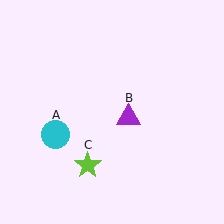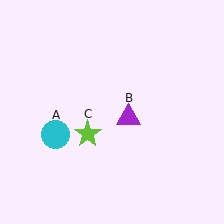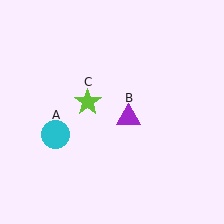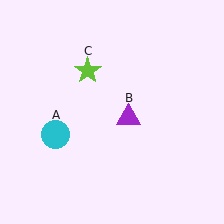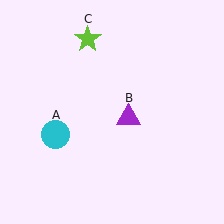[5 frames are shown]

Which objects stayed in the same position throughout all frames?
Cyan circle (object A) and purple triangle (object B) remained stationary.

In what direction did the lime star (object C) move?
The lime star (object C) moved up.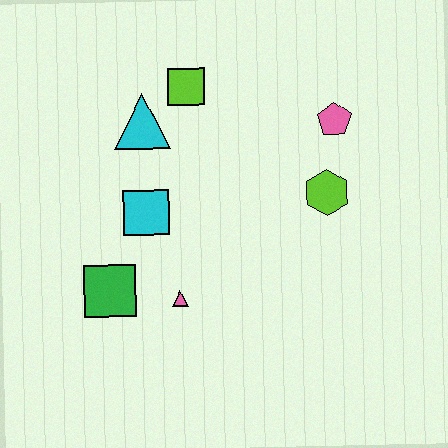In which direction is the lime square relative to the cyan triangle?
The lime square is to the right of the cyan triangle.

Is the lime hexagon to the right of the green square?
Yes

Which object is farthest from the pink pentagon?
The green square is farthest from the pink pentagon.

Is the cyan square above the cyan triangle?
No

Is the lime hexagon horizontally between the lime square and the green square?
No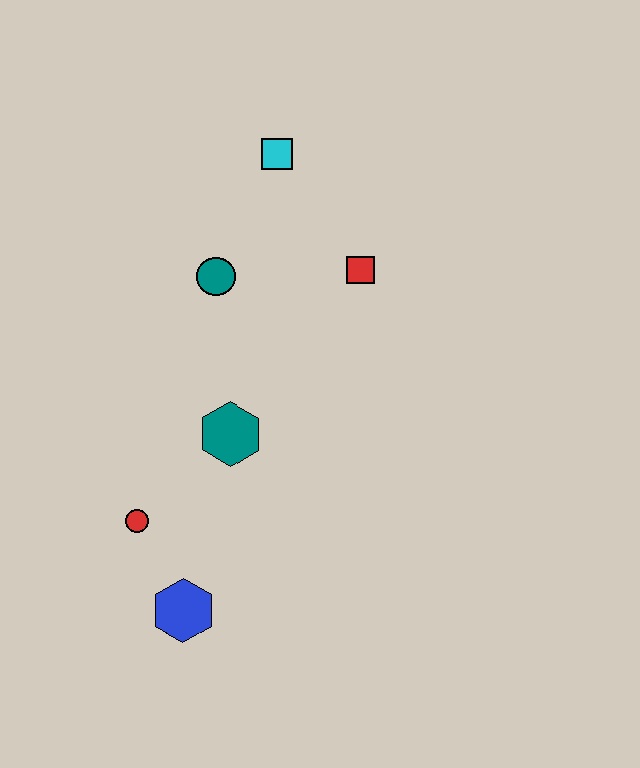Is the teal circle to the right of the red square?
No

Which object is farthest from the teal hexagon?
The cyan square is farthest from the teal hexagon.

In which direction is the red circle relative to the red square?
The red circle is below the red square.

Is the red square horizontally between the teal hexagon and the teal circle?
No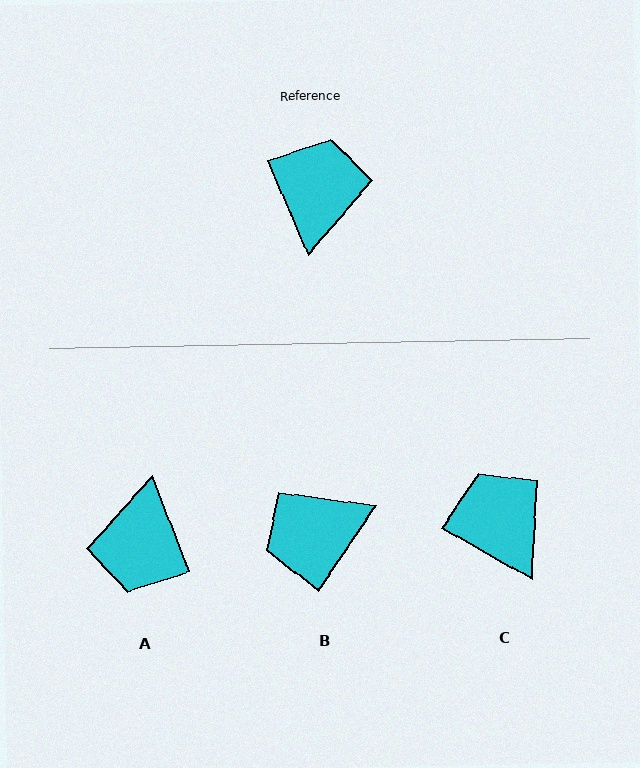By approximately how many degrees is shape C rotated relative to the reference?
Approximately 38 degrees counter-clockwise.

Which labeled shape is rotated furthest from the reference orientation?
A, about 178 degrees away.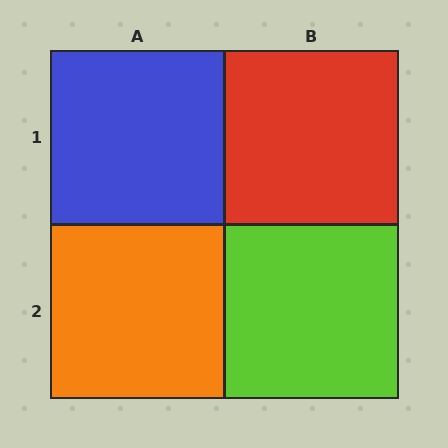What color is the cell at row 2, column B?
Lime.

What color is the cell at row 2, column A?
Orange.